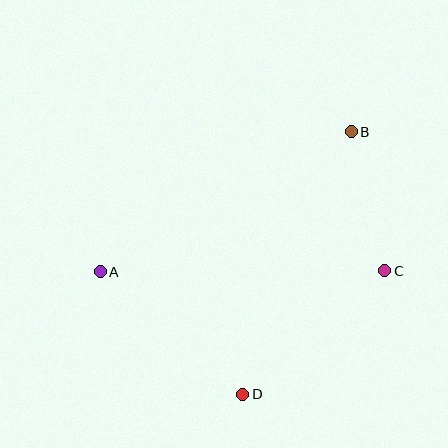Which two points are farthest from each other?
Points A and B are farthest from each other.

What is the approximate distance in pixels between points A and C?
The distance between A and C is approximately 284 pixels.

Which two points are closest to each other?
Points B and C are closest to each other.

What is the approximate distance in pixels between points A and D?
The distance between A and D is approximately 188 pixels.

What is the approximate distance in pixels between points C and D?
The distance between C and D is approximately 188 pixels.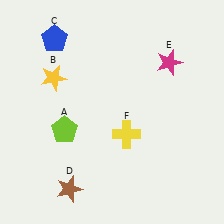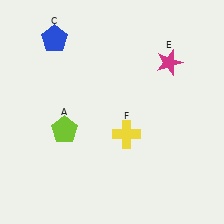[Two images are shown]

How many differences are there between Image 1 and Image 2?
There are 2 differences between the two images.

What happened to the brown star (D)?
The brown star (D) was removed in Image 2. It was in the bottom-left area of Image 1.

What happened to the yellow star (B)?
The yellow star (B) was removed in Image 2. It was in the top-left area of Image 1.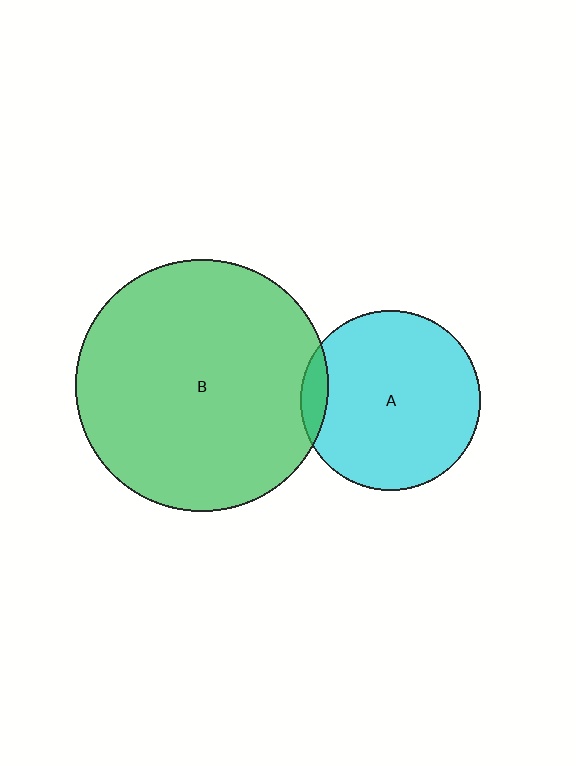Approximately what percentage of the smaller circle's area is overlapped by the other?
Approximately 5%.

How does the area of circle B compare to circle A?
Approximately 2.0 times.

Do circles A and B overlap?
Yes.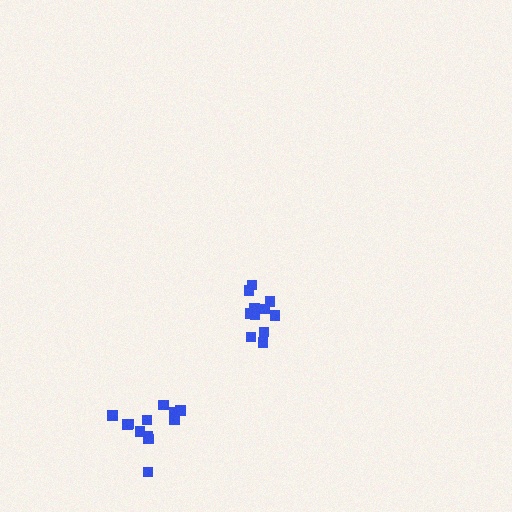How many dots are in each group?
Group 1: 11 dots, Group 2: 12 dots (23 total).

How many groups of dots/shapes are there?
There are 2 groups.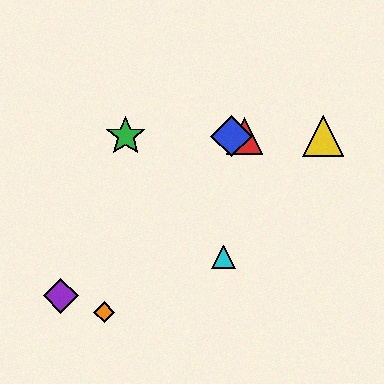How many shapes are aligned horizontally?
4 shapes (the red triangle, the blue diamond, the green star, the yellow triangle) are aligned horizontally.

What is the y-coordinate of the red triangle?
The red triangle is at y≈136.